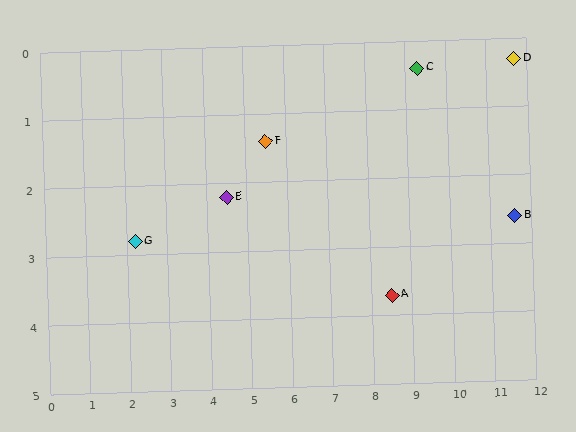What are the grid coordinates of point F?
Point F is at approximately (5.5, 1.4).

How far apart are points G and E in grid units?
Points G and E are about 2.4 grid units apart.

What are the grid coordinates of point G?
Point G is at approximately (2.2, 2.8).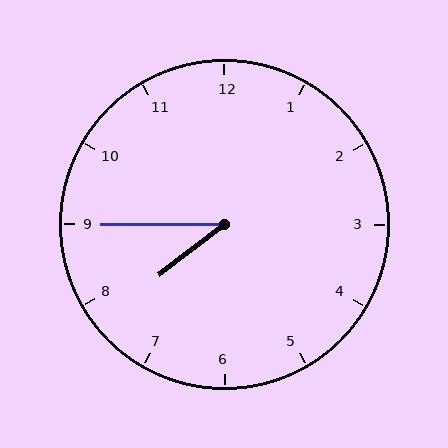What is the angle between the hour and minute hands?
Approximately 38 degrees.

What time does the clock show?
7:45.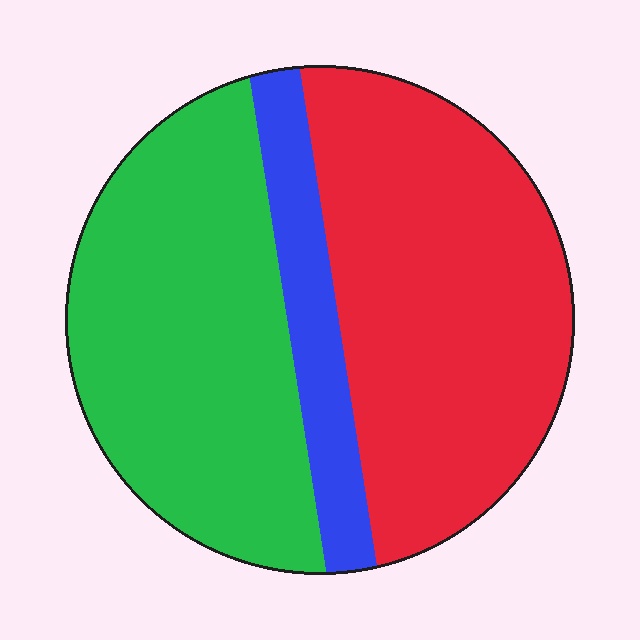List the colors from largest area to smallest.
From largest to smallest: red, green, blue.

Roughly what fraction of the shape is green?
Green takes up between a quarter and a half of the shape.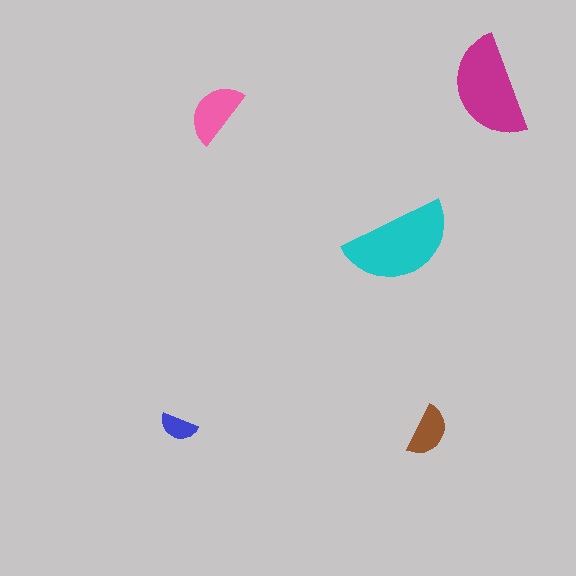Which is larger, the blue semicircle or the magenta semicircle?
The magenta one.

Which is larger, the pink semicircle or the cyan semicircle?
The cyan one.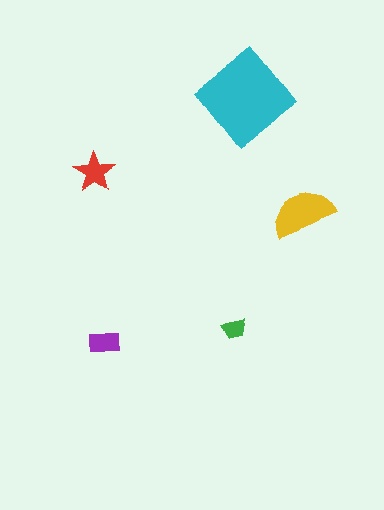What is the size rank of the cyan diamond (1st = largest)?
1st.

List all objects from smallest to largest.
The green trapezoid, the purple rectangle, the red star, the yellow semicircle, the cyan diamond.